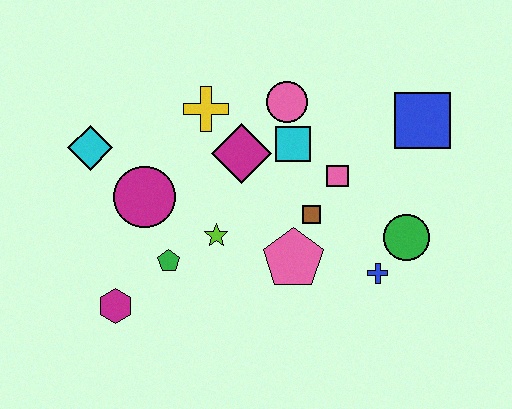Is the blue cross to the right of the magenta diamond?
Yes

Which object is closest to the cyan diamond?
The magenta circle is closest to the cyan diamond.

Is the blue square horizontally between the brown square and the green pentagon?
No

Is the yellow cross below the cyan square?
No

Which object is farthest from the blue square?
The magenta hexagon is farthest from the blue square.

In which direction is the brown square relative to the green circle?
The brown square is to the left of the green circle.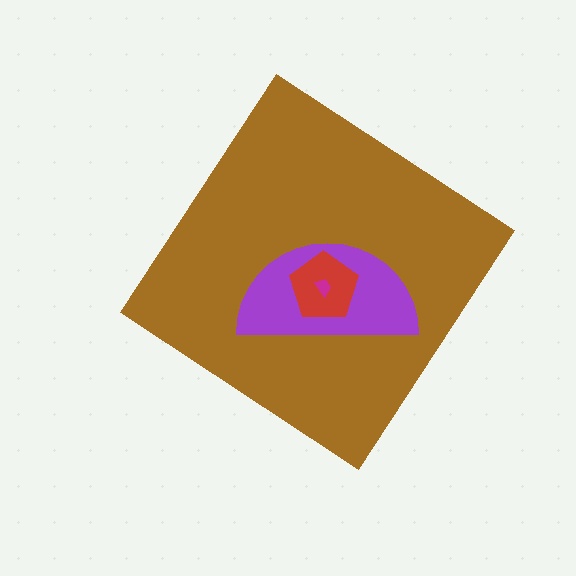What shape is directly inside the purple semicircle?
The red pentagon.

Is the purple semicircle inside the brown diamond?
Yes.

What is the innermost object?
The magenta trapezoid.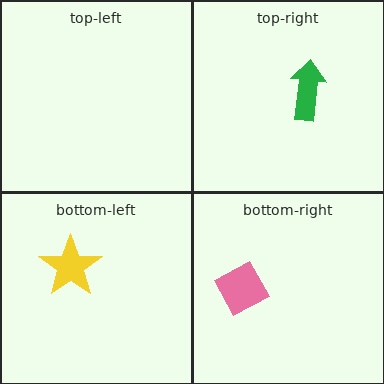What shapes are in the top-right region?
The green arrow.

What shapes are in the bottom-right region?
The pink diamond.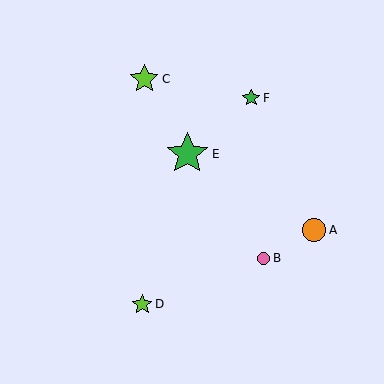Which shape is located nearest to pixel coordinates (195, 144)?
The green star (labeled E) at (187, 154) is nearest to that location.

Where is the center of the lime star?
The center of the lime star is at (144, 79).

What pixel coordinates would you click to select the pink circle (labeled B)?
Click at (263, 258) to select the pink circle B.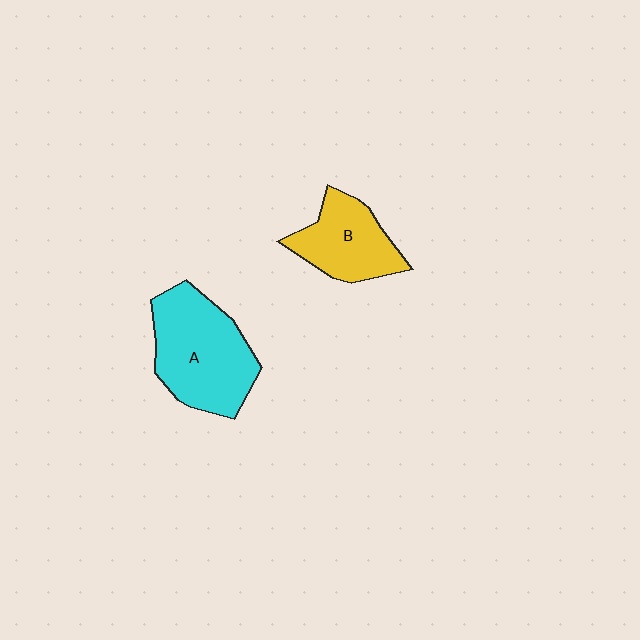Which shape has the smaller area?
Shape B (yellow).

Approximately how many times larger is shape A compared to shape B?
Approximately 1.5 times.